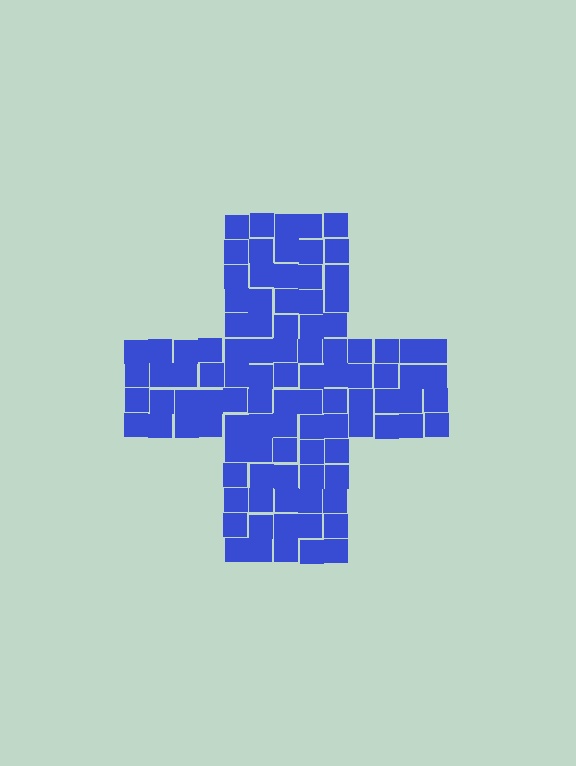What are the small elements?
The small elements are squares.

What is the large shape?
The large shape is a cross.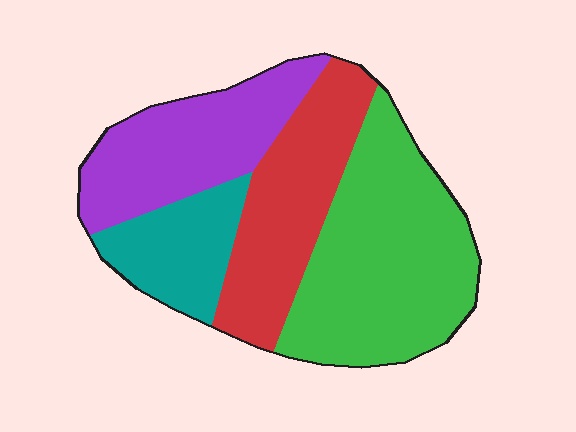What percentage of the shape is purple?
Purple covers about 25% of the shape.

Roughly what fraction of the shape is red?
Red covers 24% of the shape.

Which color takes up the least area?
Teal, at roughly 15%.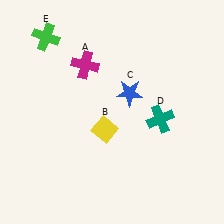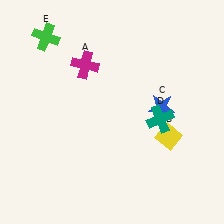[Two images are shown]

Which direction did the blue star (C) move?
The blue star (C) moved right.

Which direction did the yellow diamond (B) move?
The yellow diamond (B) moved right.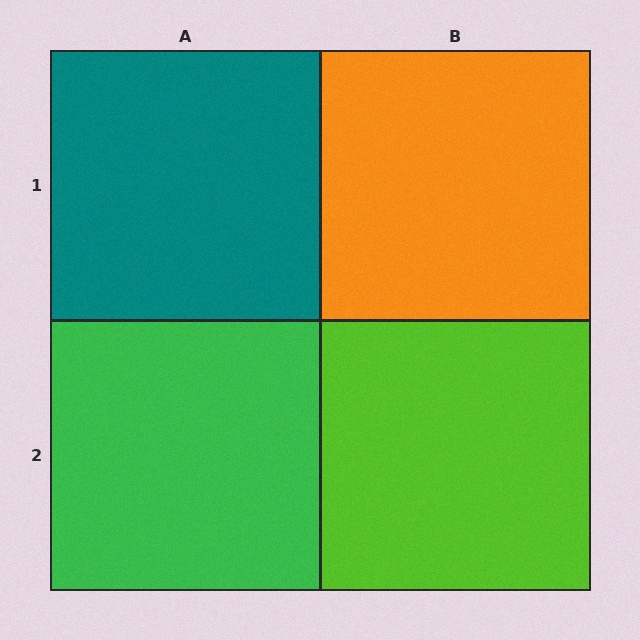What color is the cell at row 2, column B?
Lime.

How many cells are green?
1 cell is green.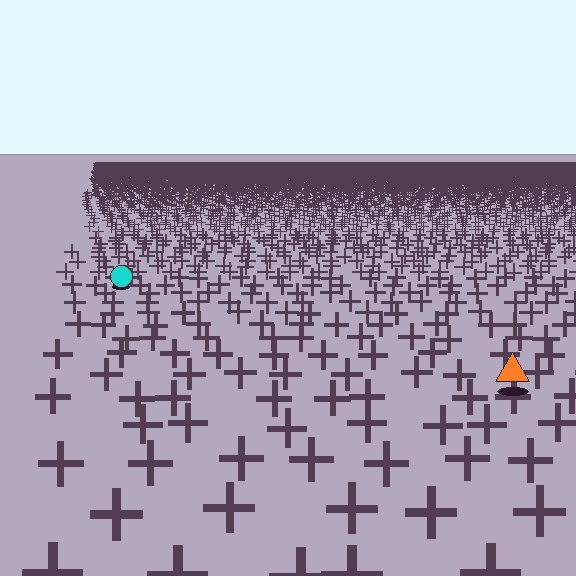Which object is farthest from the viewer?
The cyan circle is farthest from the viewer. It appears smaller and the ground texture around it is denser.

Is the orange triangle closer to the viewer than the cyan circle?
Yes. The orange triangle is closer — you can tell from the texture gradient: the ground texture is coarser near it.